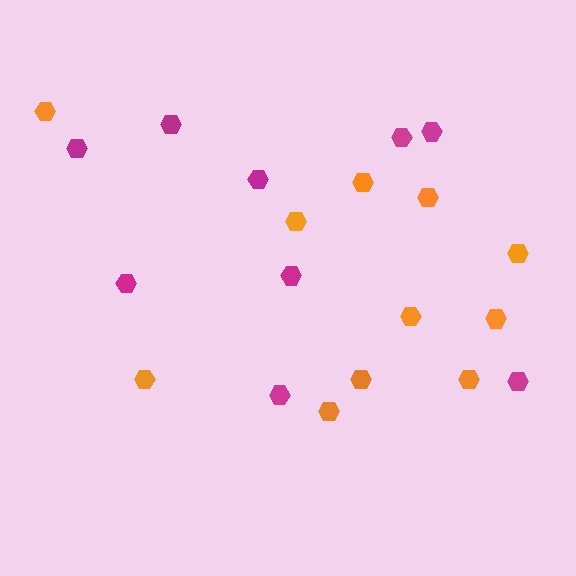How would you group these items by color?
There are 2 groups: one group of orange hexagons (11) and one group of magenta hexagons (9).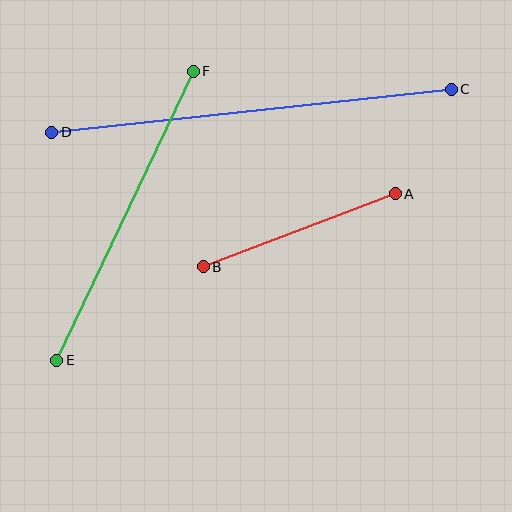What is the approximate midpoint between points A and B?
The midpoint is at approximately (299, 230) pixels.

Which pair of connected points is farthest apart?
Points C and D are farthest apart.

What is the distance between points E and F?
The distance is approximately 320 pixels.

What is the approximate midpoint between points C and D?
The midpoint is at approximately (251, 111) pixels.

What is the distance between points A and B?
The distance is approximately 206 pixels.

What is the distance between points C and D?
The distance is approximately 402 pixels.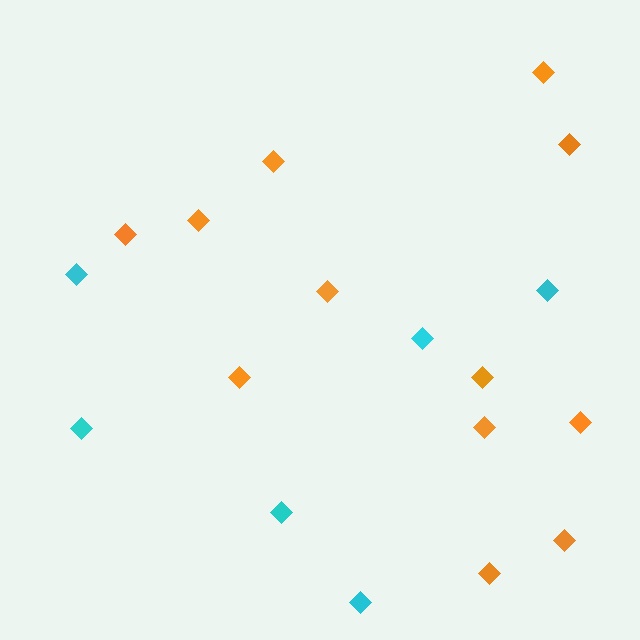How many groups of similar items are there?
There are 2 groups: one group of cyan diamonds (6) and one group of orange diamonds (12).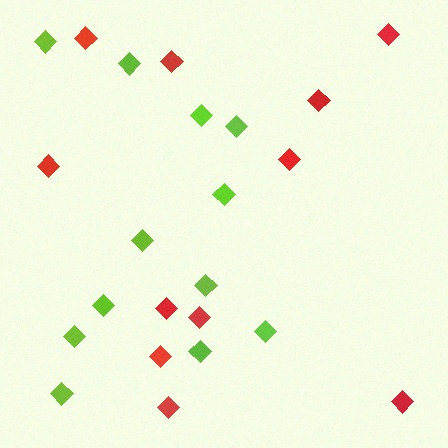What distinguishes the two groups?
There are 2 groups: one group of red diamonds (11) and one group of lime diamonds (12).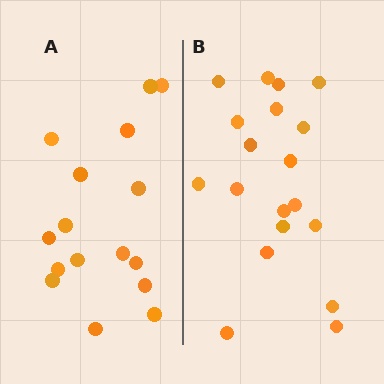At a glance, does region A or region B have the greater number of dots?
Region B (the right region) has more dots.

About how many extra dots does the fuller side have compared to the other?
Region B has just a few more — roughly 2 or 3 more dots than region A.